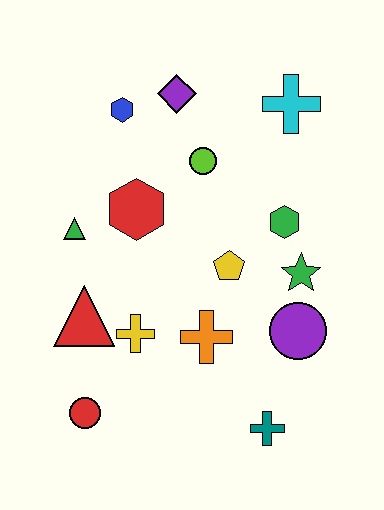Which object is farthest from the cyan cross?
The red circle is farthest from the cyan cross.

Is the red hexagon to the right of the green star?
No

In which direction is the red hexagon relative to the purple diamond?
The red hexagon is below the purple diamond.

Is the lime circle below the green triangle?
No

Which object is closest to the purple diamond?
The blue hexagon is closest to the purple diamond.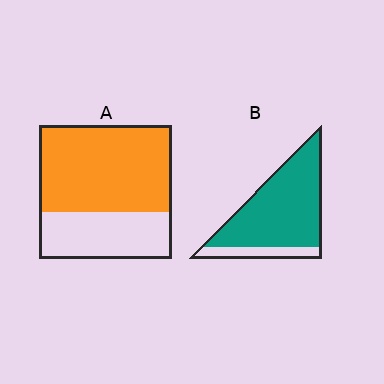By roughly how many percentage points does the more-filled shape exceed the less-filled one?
By roughly 20 percentage points (B over A).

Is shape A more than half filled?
Yes.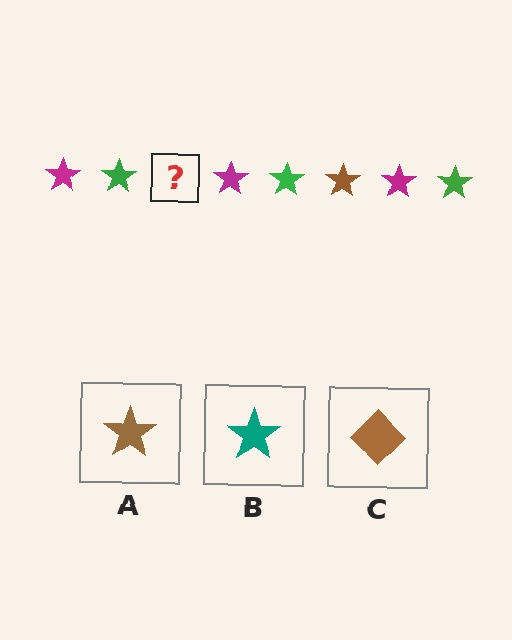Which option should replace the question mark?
Option A.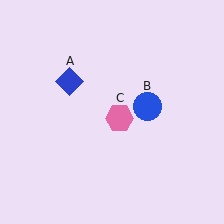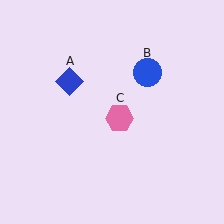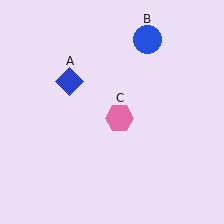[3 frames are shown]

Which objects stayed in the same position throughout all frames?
Blue diamond (object A) and pink hexagon (object C) remained stationary.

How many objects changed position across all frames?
1 object changed position: blue circle (object B).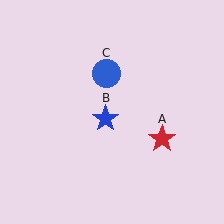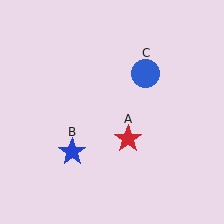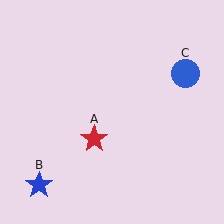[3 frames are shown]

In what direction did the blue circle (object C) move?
The blue circle (object C) moved right.